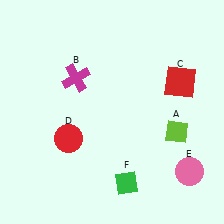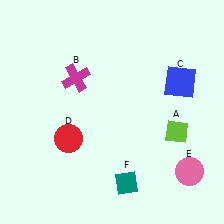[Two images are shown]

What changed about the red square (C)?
In Image 1, C is red. In Image 2, it changed to blue.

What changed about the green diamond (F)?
In Image 1, F is green. In Image 2, it changed to teal.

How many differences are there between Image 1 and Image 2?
There are 2 differences between the two images.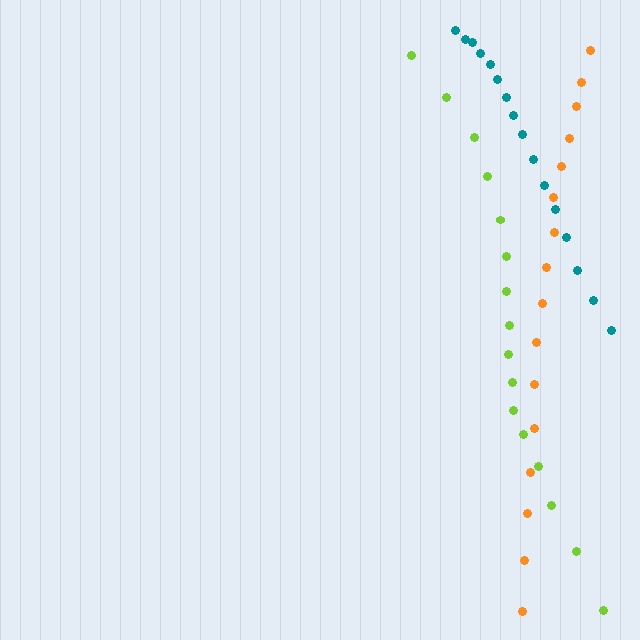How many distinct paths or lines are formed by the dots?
There are 3 distinct paths.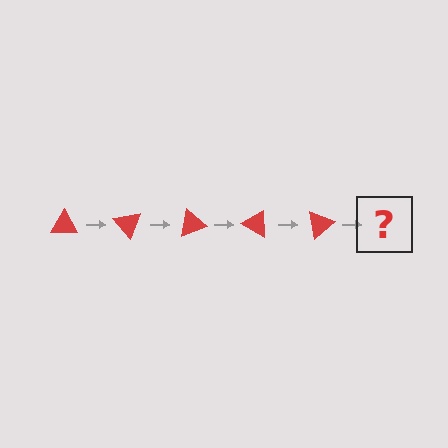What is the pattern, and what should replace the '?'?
The pattern is that the triangle rotates 50 degrees each step. The '?' should be a red triangle rotated 250 degrees.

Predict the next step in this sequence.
The next step is a red triangle rotated 250 degrees.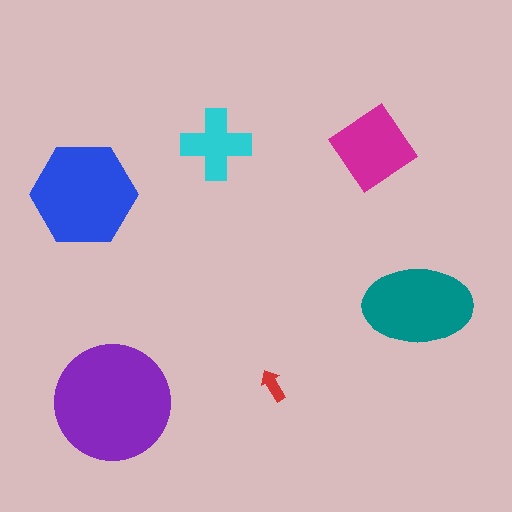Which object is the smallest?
The red arrow.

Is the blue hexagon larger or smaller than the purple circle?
Smaller.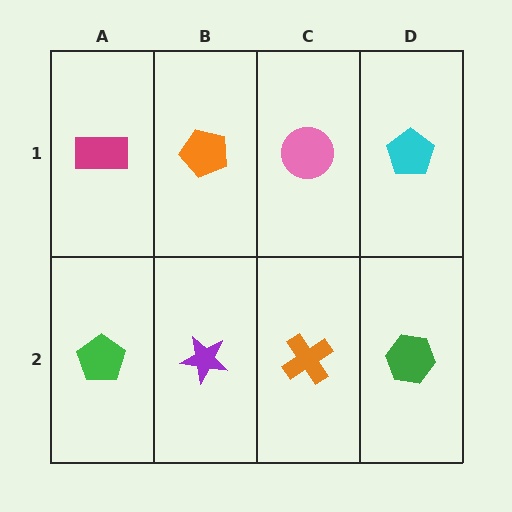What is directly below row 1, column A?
A green pentagon.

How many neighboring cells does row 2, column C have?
3.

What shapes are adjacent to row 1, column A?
A green pentagon (row 2, column A), an orange pentagon (row 1, column B).